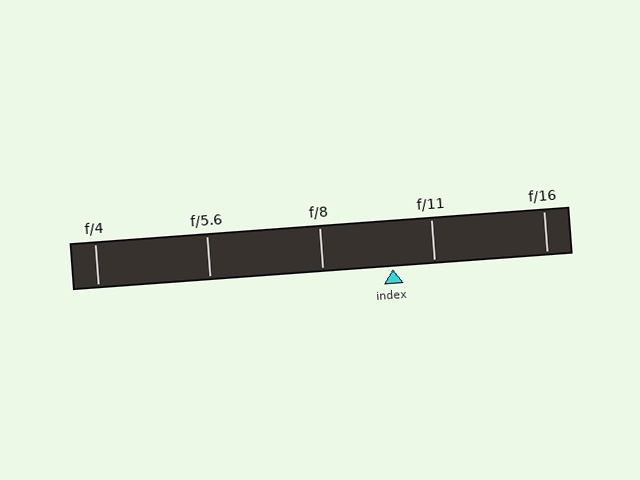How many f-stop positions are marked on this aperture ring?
There are 5 f-stop positions marked.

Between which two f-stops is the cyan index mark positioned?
The index mark is between f/8 and f/11.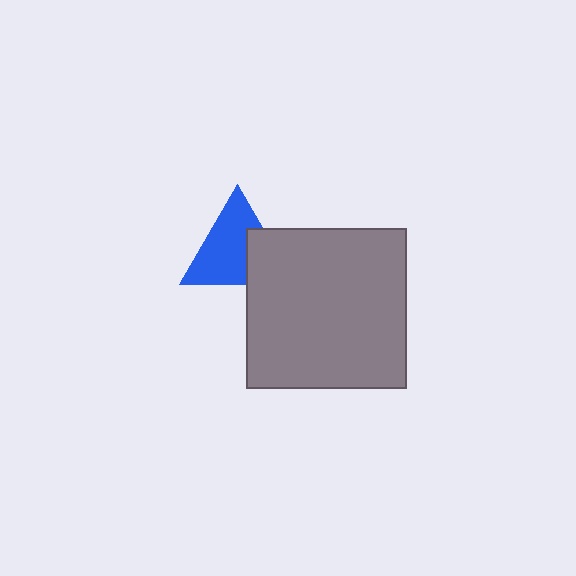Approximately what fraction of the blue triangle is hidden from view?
Roughly 33% of the blue triangle is hidden behind the gray square.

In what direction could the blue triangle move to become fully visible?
The blue triangle could move toward the upper-left. That would shift it out from behind the gray square entirely.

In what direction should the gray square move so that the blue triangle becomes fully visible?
The gray square should move toward the lower-right. That is the shortest direction to clear the overlap and leave the blue triangle fully visible.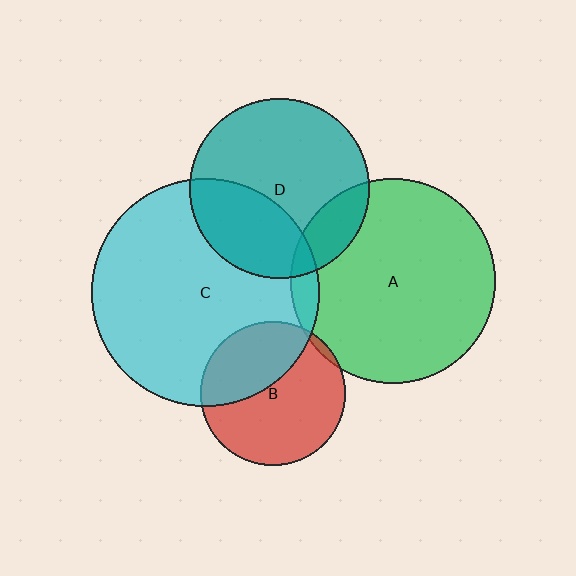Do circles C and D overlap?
Yes.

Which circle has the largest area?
Circle C (cyan).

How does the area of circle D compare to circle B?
Approximately 1.6 times.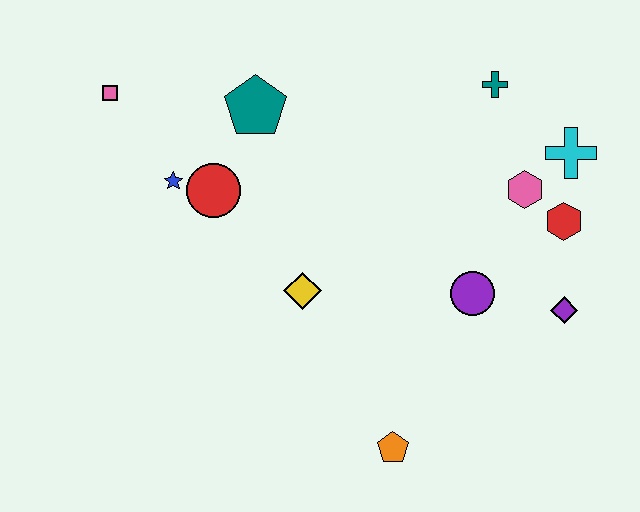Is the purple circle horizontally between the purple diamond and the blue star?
Yes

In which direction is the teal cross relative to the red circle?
The teal cross is to the right of the red circle.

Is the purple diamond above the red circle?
No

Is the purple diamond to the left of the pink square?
No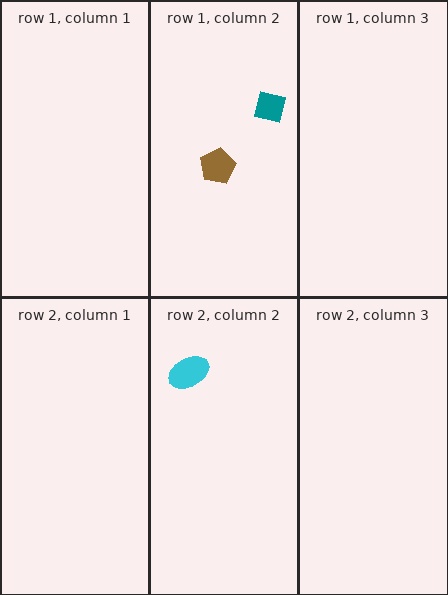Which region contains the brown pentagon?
The row 1, column 2 region.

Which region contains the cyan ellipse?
The row 2, column 2 region.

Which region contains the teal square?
The row 1, column 2 region.